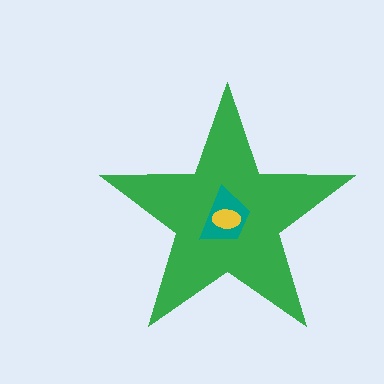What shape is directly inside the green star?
The teal trapezoid.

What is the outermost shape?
The green star.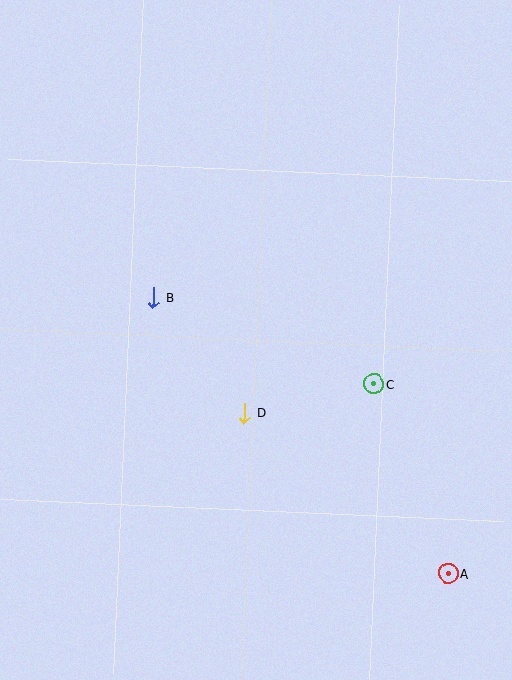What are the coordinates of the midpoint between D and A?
The midpoint between D and A is at (346, 493).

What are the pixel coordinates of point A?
Point A is at (448, 573).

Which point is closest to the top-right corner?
Point C is closest to the top-right corner.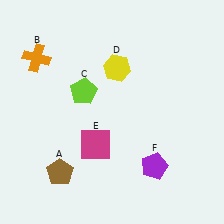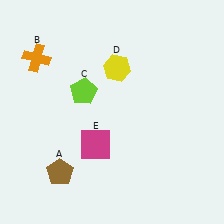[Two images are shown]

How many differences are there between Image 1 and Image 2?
There is 1 difference between the two images.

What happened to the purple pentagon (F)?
The purple pentagon (F) was removed in Image 2. It was in the bottom-right area of Image 1.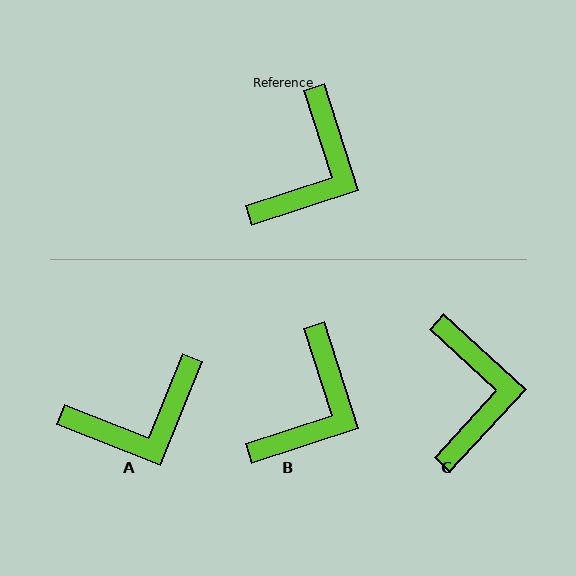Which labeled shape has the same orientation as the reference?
B.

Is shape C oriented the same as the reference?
No, it is off by about 29 degrees.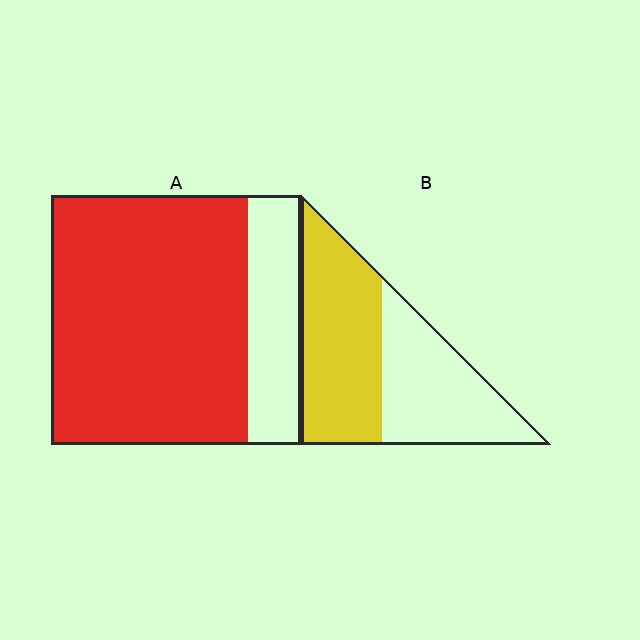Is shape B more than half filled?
Yes.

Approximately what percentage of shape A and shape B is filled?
A is approximately 80% and B is approximately 55%.